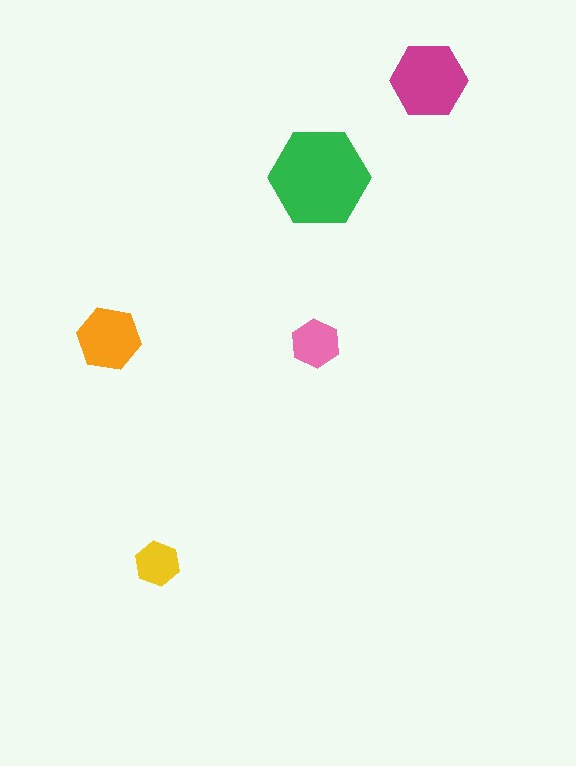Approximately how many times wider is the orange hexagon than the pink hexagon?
About 1.5 times wider.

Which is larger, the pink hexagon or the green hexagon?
The green one.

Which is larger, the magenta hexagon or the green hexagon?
The green one.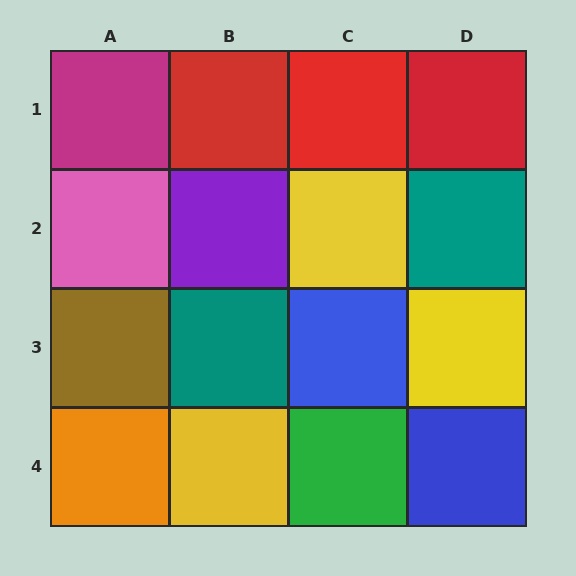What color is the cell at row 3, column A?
Brown.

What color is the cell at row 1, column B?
Red.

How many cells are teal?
2 cells are teal.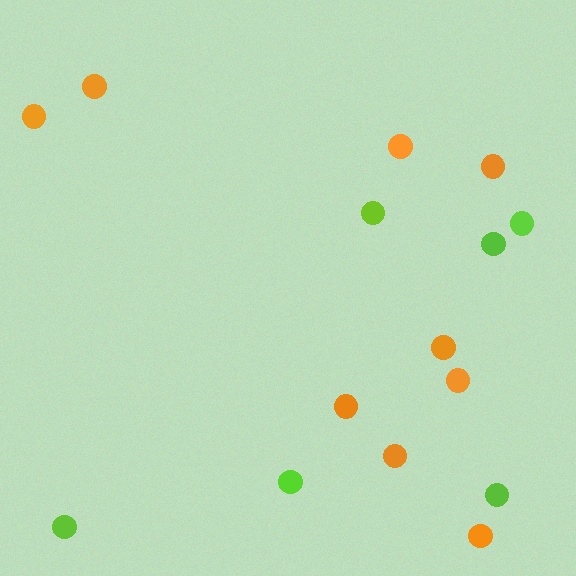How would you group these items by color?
There are 2 groups: one group of orange circles (9) and one group of lime circles (6).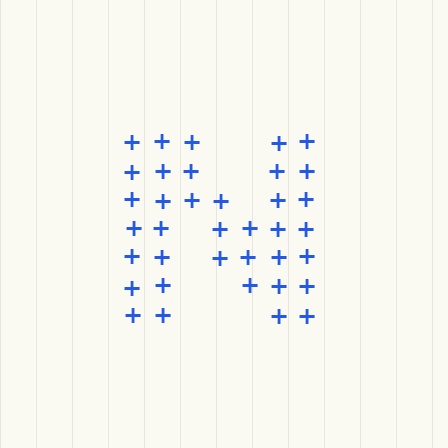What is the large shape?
The large shape is the letter N.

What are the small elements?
The small elements are plus signs.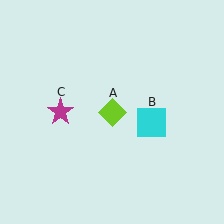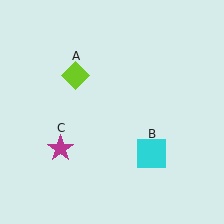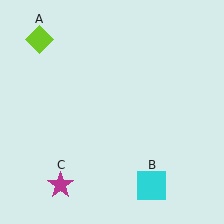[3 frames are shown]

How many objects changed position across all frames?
3 objects changed position: lime diamond (object A), cyan square (object B), magenta star (object C).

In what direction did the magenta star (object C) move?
The magenta star (object C) moved down.